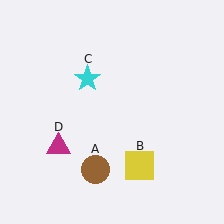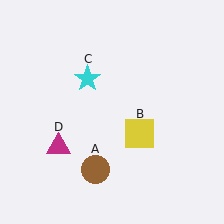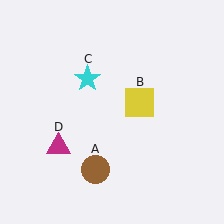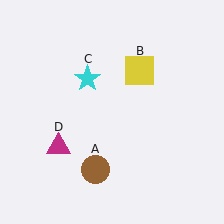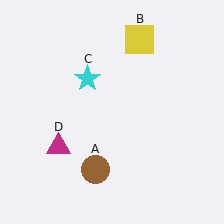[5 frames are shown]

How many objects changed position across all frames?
1 object changed position: yellow square (object B).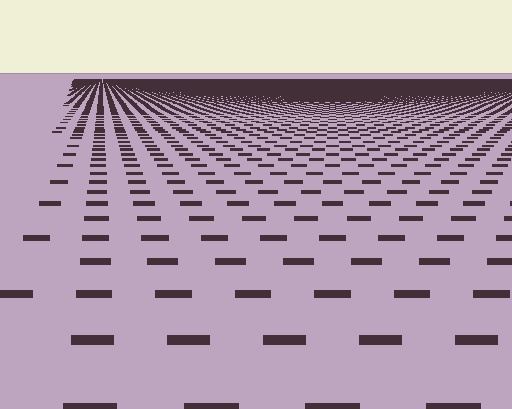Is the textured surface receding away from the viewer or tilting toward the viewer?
The surface is receding away from the viewer. Texture elements get smaller and denser toward the top.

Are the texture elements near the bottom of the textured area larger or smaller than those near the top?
Larger. Near the bottom, elements are closer to the viewer and appear at a bigger on-screen size.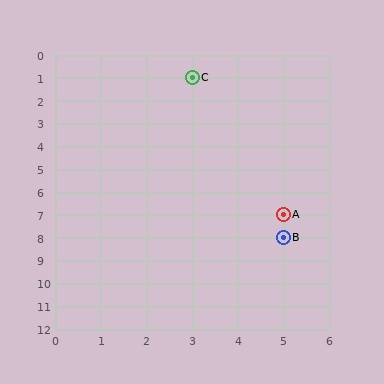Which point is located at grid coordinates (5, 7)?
Point A is at (5, 7).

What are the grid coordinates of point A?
Point A is at grid coordinates (5, 7).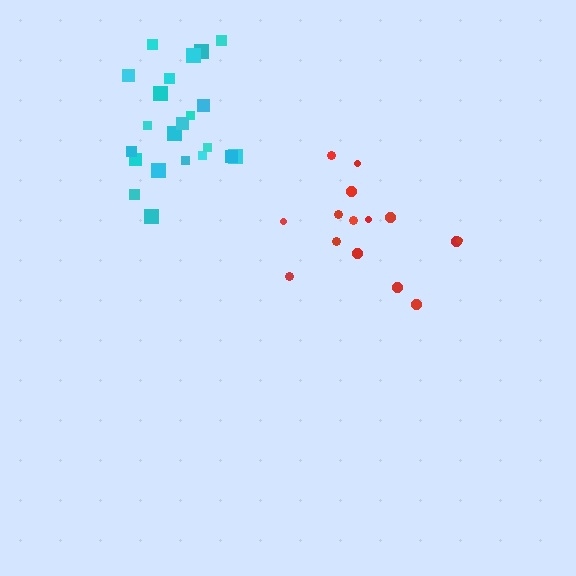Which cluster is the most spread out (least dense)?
Red.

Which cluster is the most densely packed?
Cyan.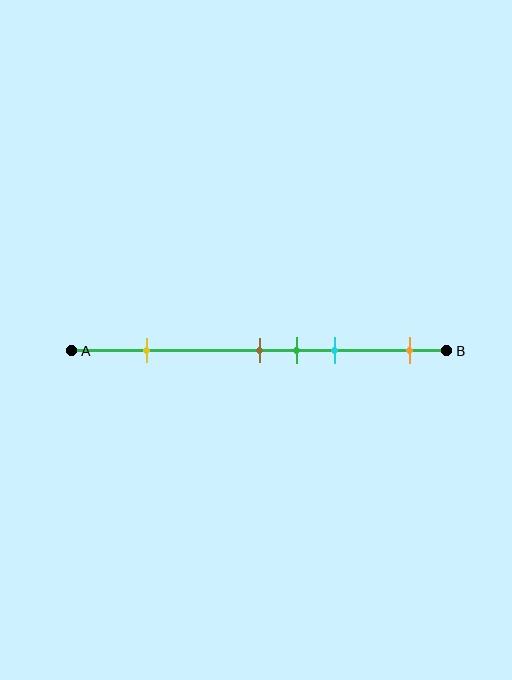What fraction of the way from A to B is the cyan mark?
The cyan mark is approximately 70% (0.7) of the way from A to B.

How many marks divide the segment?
There are 5 marks dividing the segment.